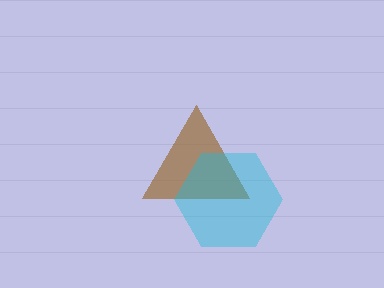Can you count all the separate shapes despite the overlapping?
Yes, there are 2 separate shapes.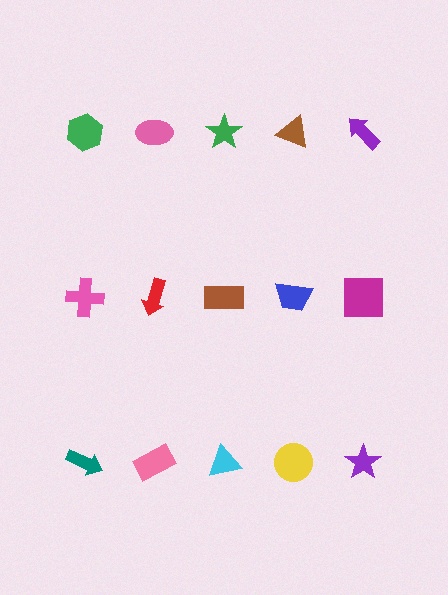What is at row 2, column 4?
A blue trapezoid.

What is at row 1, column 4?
A brown triangle.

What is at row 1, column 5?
A purple arrow.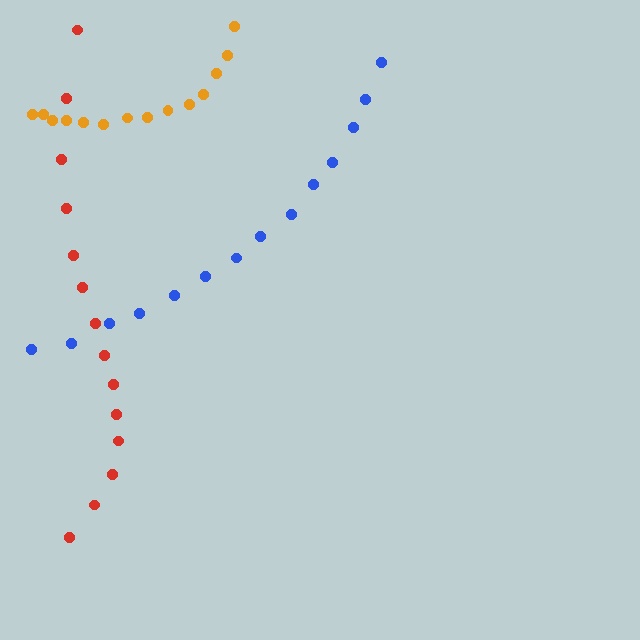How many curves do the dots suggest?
There are 3 distinct paths.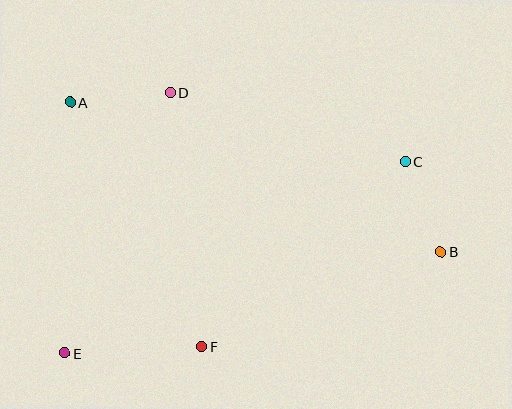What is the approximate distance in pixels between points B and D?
The distance between B and D is approximately 314 pixels.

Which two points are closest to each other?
Points B and C are closest to each other.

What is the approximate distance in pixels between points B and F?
The distance between B and F is approximately 257 pixels.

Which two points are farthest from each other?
Points A and B are farthest from each other.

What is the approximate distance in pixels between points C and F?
The distance between C and F is approximately 275 pixels.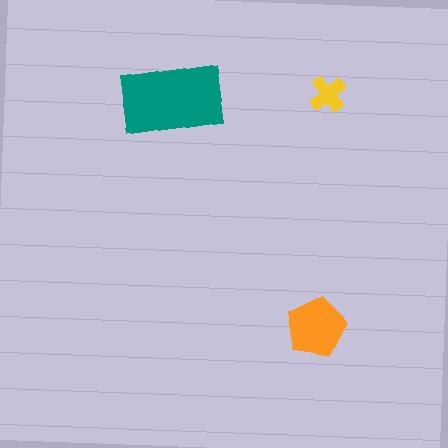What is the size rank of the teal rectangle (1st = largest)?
1st.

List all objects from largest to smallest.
The teal rectangle, the orange pentagon, the yellow cross.